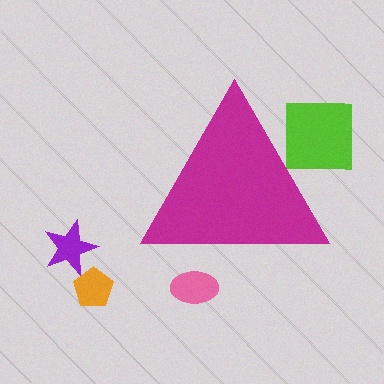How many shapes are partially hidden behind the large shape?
2 shapes are partially hidden.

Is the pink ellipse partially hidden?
Yes, the pink ellipse is partially hidden behind the magenta triangle.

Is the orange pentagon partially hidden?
No, the orange pentagon is fully visible.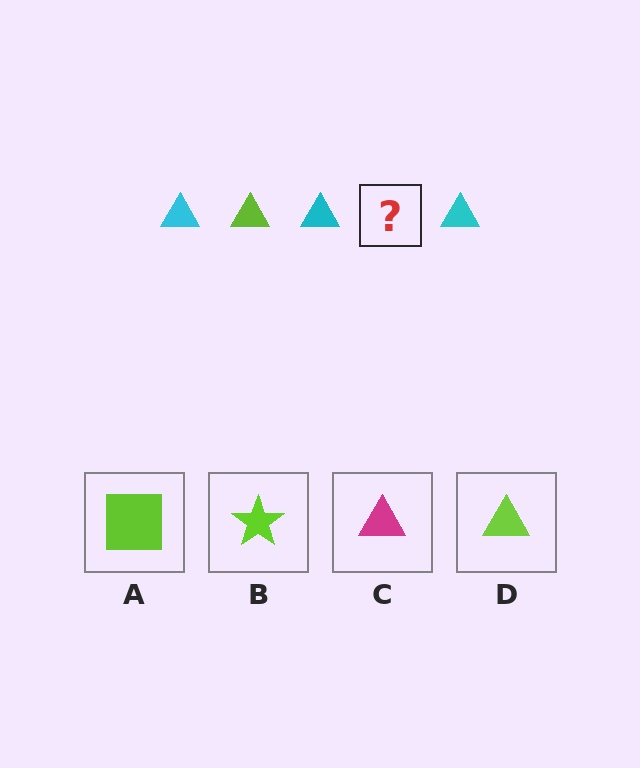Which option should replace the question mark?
Option D.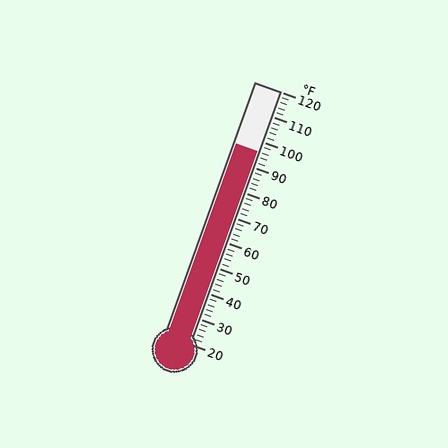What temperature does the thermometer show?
The thermometer shows approximately 96°F.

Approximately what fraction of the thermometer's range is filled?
The thermometer is filled to approximately 75% of its range.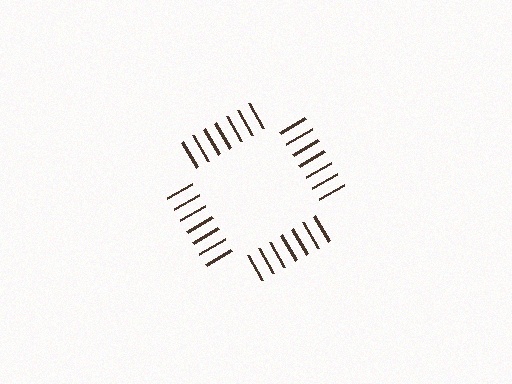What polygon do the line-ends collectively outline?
An illusory square — the line segments terminate on its edges but no continuous stroke is drawn.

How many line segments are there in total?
28 — 7 along each of the 4 edges.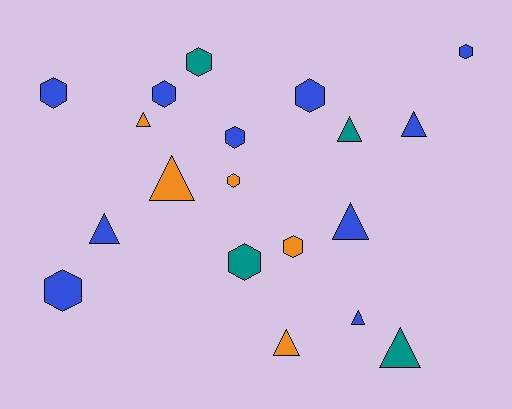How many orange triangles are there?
There are 3 orange triangles.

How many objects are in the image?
There are 19 objects.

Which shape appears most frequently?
Hexagon, with 10 objects.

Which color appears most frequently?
Blue, with 10 objects.